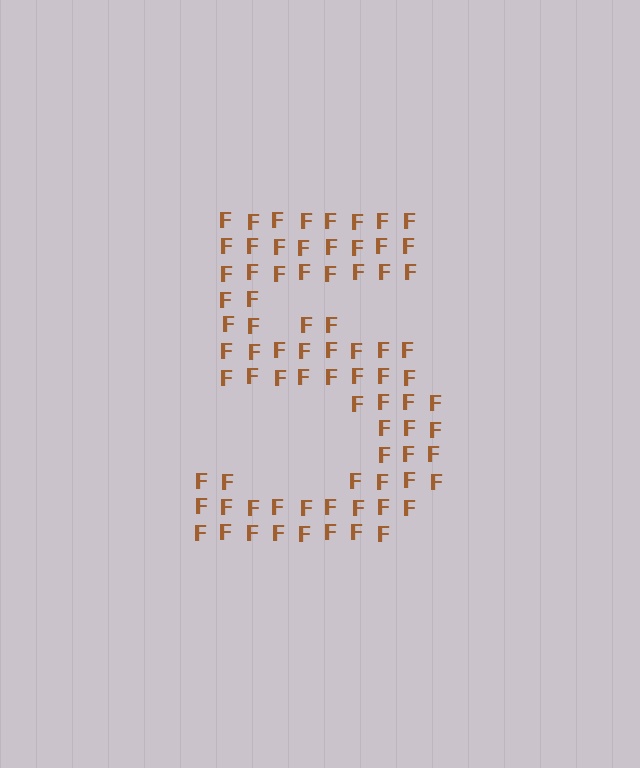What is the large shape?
The large shape is the digit 5.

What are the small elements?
The small elements are letter F's.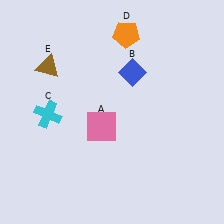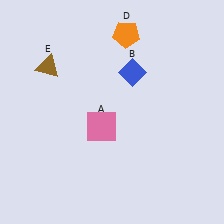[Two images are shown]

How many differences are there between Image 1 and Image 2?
There is 1 difference between the two images.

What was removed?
The cyan cross (C) was removed in Image 2.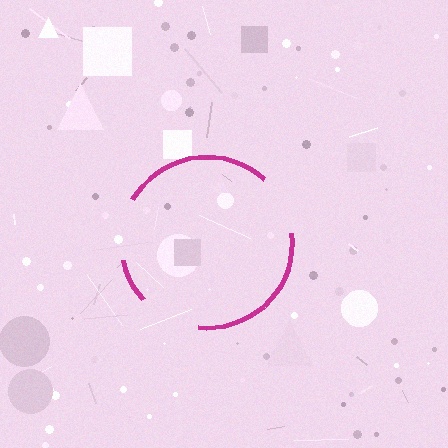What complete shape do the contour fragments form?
The contour fragments form a circle.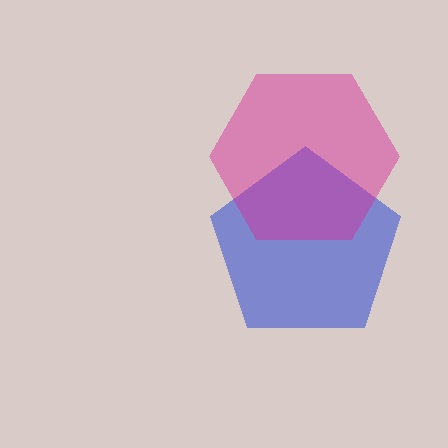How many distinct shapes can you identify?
There are 2 distinct shapes: a blue pentagon, a magenta hexagon.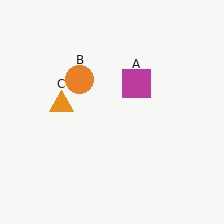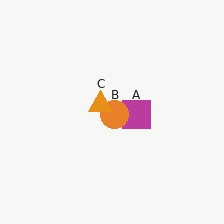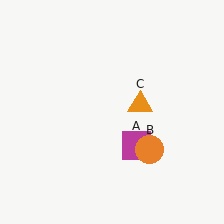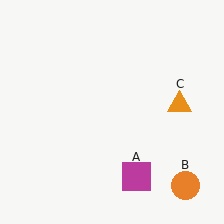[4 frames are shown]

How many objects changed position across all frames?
3 objects changed position: magenta square (object A), orange circle (object B), orange triangle (object C).